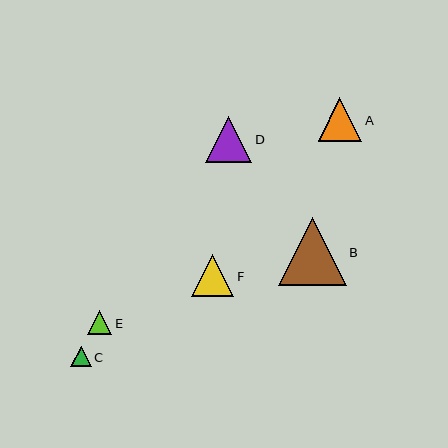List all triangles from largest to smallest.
From largest to smallest: B, D, A, F, E, C.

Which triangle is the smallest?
Triangle C is the smallest with a size of approximately 20 pixels.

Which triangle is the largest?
Triangle B is the largest with a size of approximately 67 pixels.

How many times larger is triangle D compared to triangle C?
Triangle D is approximately 2.2 times the size of triangle C.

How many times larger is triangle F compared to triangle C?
Triangle F is approximately 2.0 times the size of triangle C.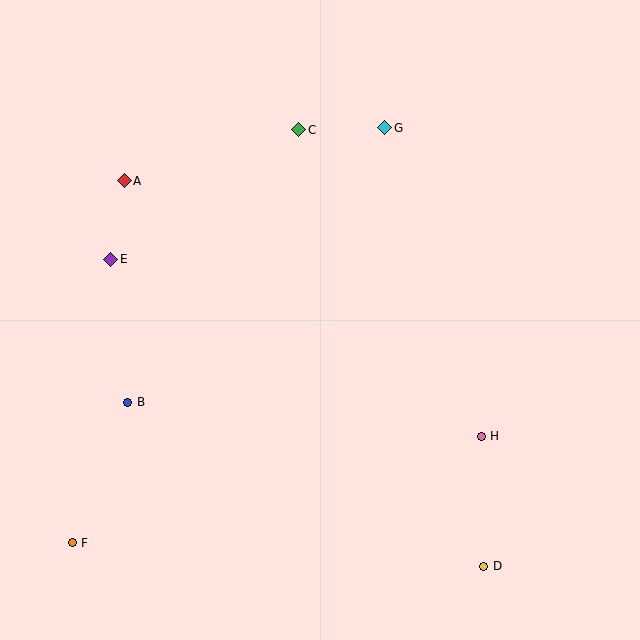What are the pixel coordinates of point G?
Point G is at (385, 128).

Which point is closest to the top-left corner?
Point A is closest to the top-left corner.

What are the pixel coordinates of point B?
Point B is at (128, 402).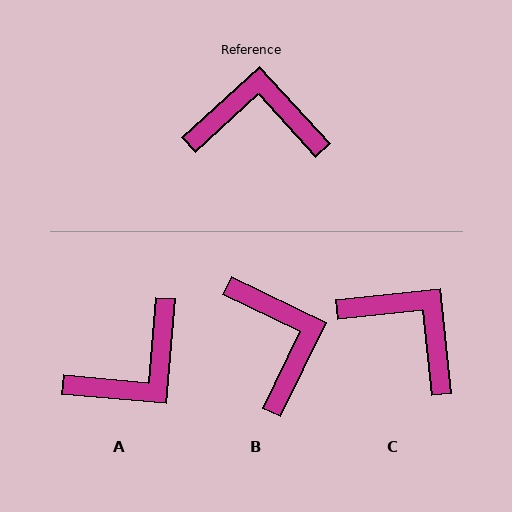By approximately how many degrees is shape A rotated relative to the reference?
Approximately 138 degrees clockwise.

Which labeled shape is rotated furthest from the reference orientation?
A, about 138 degrees away.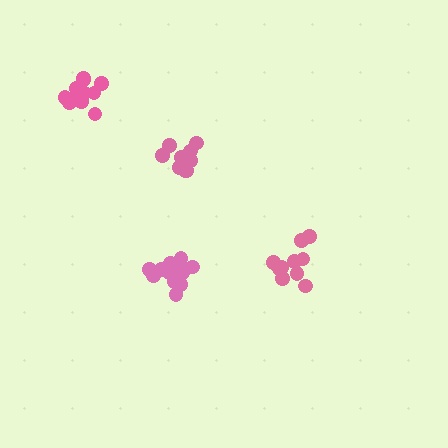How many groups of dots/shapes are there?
There are 4 groups.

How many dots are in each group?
Group 1: 11 dots, Group 2: 10 dots, Group 3: 13 dots, Group 4: 15 dots (49 total).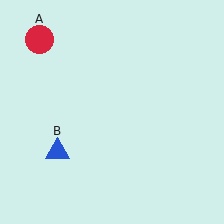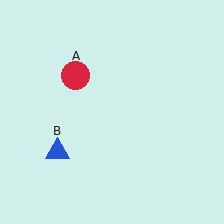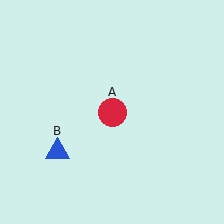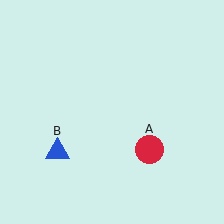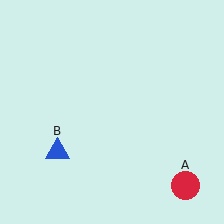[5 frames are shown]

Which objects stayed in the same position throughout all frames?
Blue triangle (object B) remained stationary.